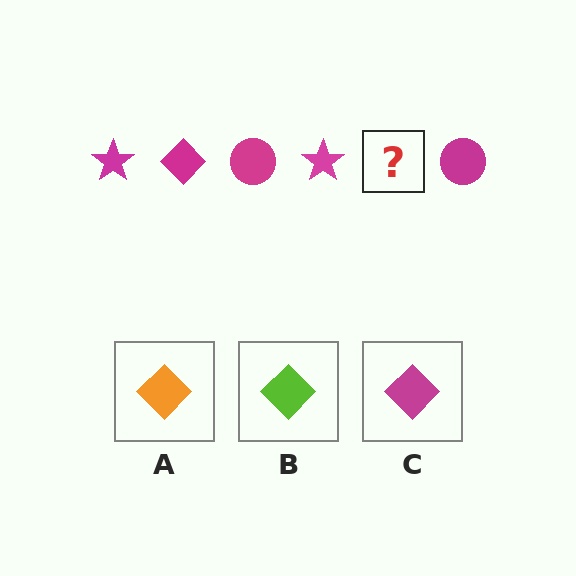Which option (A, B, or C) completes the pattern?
C.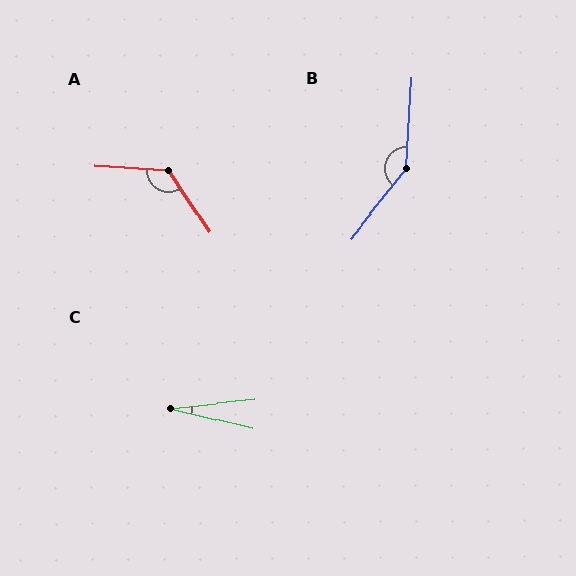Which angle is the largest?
B, at approximately 145 degrees.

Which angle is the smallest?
C, at approximately 19 degrees.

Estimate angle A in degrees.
Approximately 127 degrees.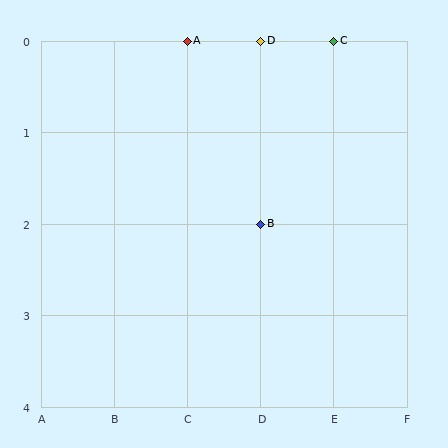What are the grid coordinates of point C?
Point C is at grid coordinates (E, 0).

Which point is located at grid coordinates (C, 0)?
Point A is at (C, 0).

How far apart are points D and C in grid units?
Points D and C are 1 column apart.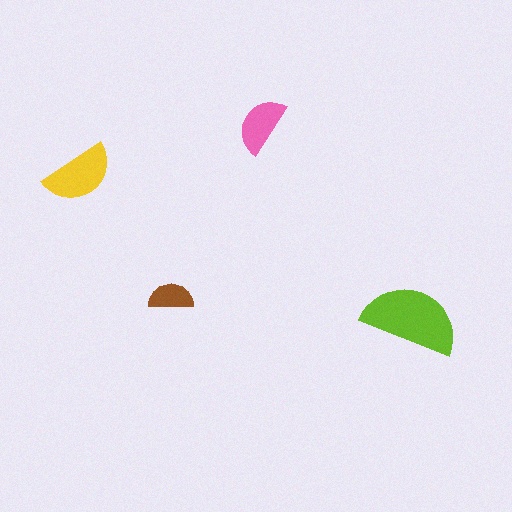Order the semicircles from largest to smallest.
the lime one, the yellow one, the pink one, the brown one.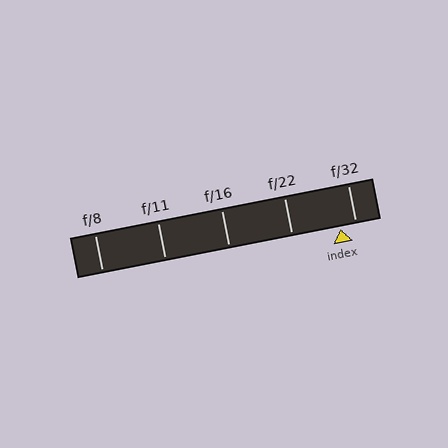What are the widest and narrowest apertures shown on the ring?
The widest aperture shown is f/8 and the narrowest is f/32.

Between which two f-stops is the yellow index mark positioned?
The index mark is between f/22 and f/32.